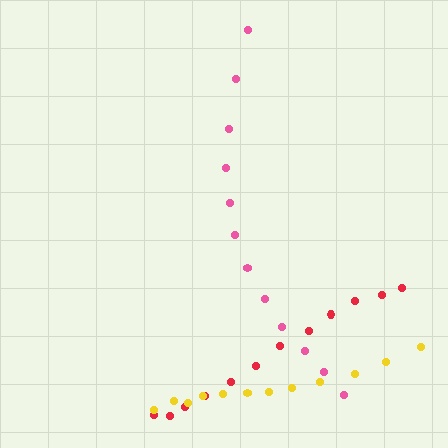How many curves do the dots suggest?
There are 3 distinct paths.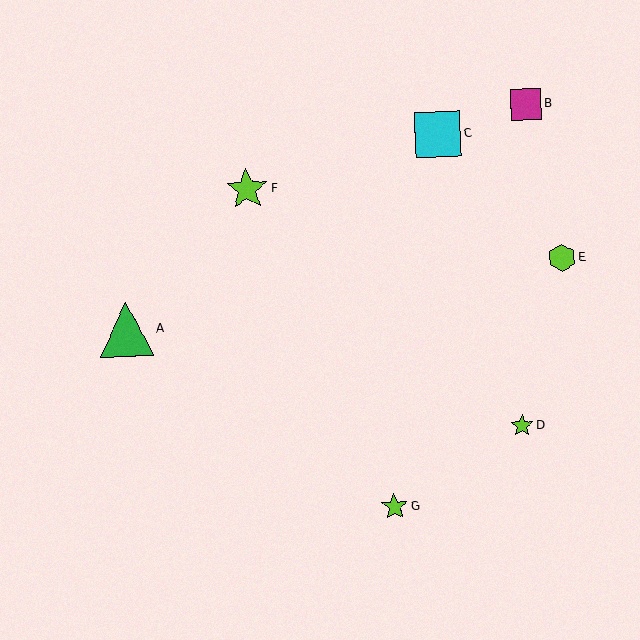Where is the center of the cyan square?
The center of the cyan square is at (438, 134).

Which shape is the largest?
The green triangle (labeled A) is the largest.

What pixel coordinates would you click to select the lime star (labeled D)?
Click at (522, 426) to select the lime star D.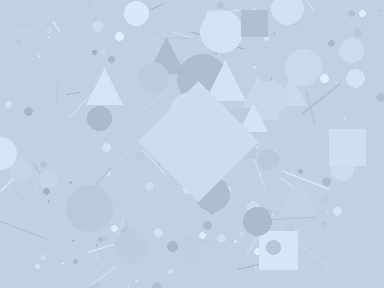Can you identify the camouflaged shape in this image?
The camouflaged shape is a diamond.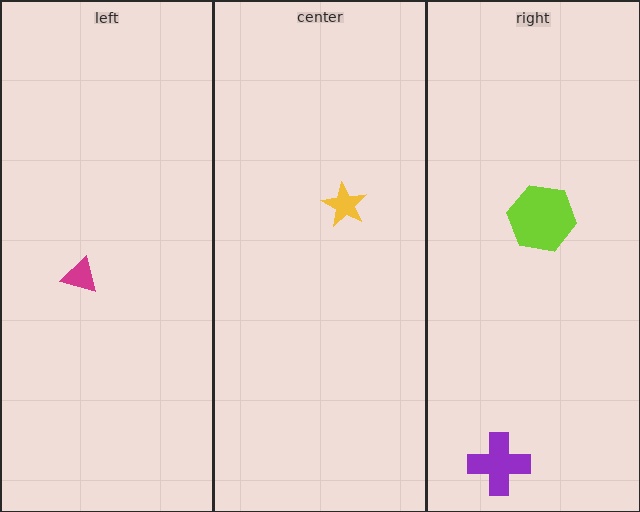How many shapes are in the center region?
1.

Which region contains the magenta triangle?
The left region.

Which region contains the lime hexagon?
The right region.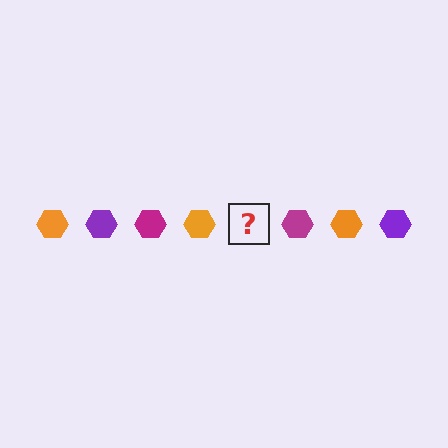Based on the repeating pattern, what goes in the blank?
The blank should be a purple hexagon.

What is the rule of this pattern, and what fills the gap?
The rule is that the pattern cycles through orange, purple, magenta hexagons. The gap should be filled with a purple hexagon.